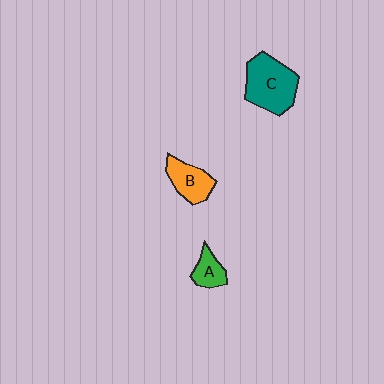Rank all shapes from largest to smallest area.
From largest to smallest: C (teal), B (orange), A (green).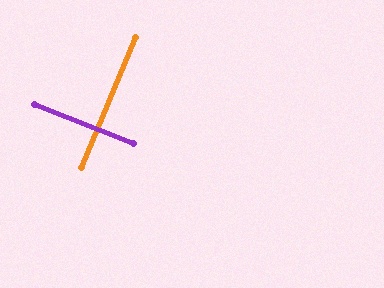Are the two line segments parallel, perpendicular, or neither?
Perpendicular — they meet at approximately 89°.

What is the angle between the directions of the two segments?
Approximately 89 degrees.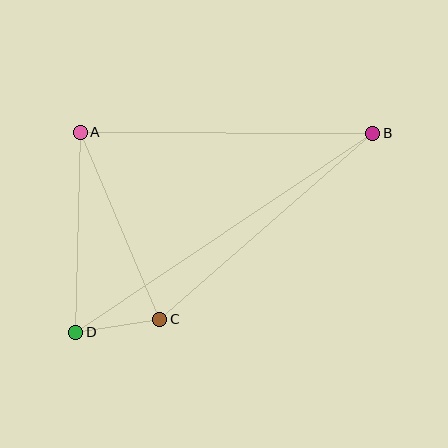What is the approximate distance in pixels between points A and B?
The distance between A and B is approximately 292 pixels.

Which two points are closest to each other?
Points C and D are closest to each other.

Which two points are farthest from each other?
Points B and D are farthest from each other.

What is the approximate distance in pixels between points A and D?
The distance between A and D is approximately 200 pixels.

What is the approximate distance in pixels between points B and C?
The distance between B and C is approximately 283 pixels.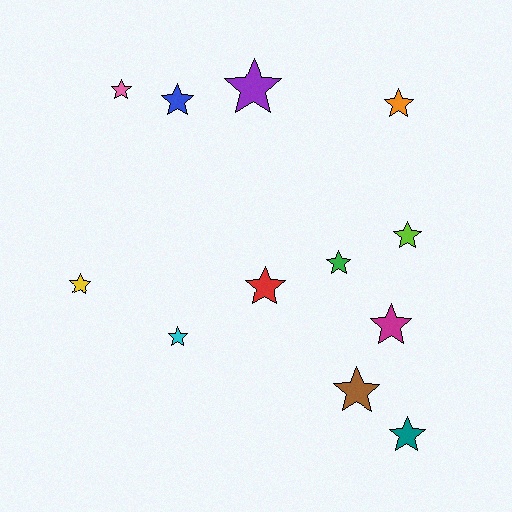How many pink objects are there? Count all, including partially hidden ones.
There is 1 pink object.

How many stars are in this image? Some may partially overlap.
There are 12 stars.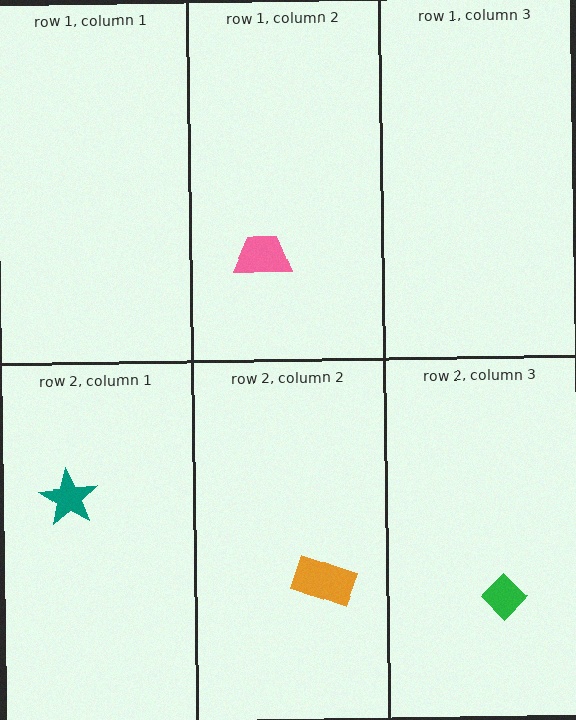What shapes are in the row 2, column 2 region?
The orange rectangle.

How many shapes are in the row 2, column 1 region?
1.